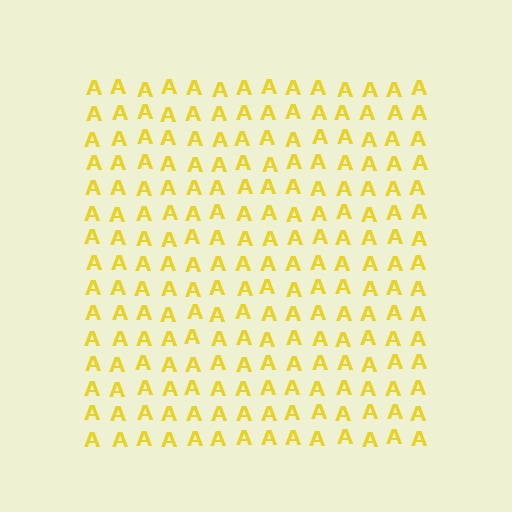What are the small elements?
The small elements are letter A's.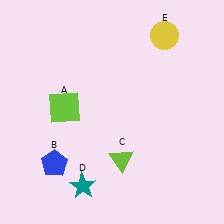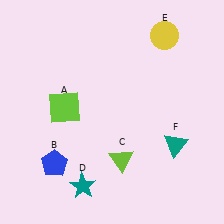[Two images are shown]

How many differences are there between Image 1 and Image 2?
There is 1 difference between the two images.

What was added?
A teal triangle (F) was added in Image 2.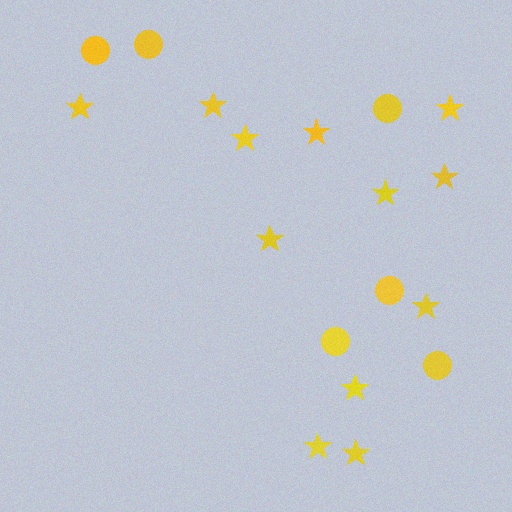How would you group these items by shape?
There are 2 groups: one group of circles (6) and one group of stars (12).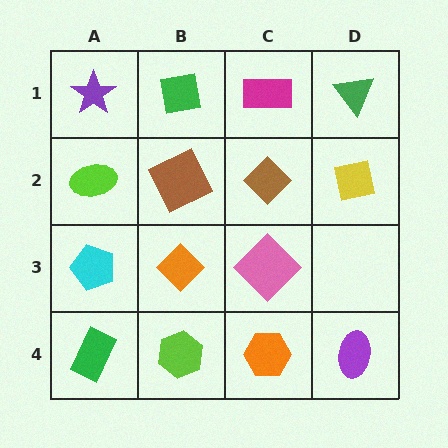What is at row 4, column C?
An orange hexagon.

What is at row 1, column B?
A green square.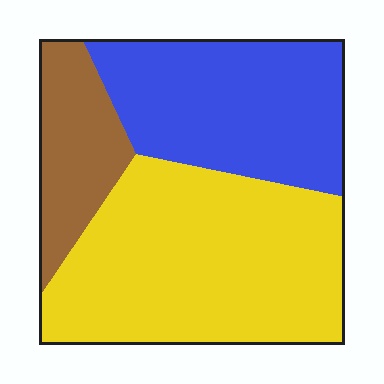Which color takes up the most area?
Yellow, at roughly 50%.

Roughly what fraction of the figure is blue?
Blue takes up about one third (1/3) of the figure.